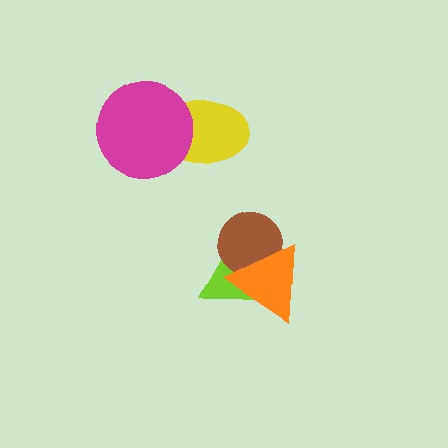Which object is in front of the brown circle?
The orange triangle is in front of the brown circle.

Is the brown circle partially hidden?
Yes, it is partially covered by another shape.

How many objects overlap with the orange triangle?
2 objects overlap with the orange triangle.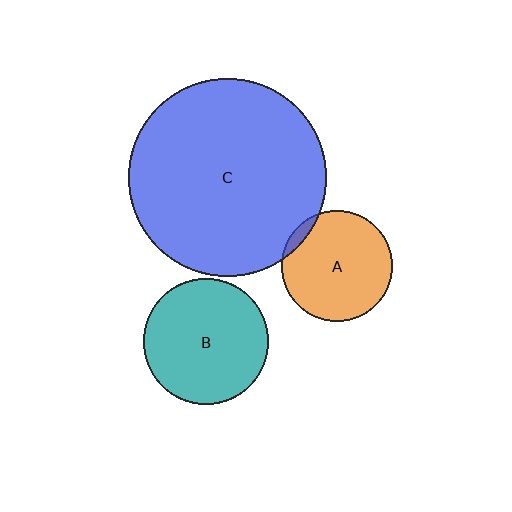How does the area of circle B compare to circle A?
Approximately 1.3 times.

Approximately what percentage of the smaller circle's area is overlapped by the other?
Approximately 5%.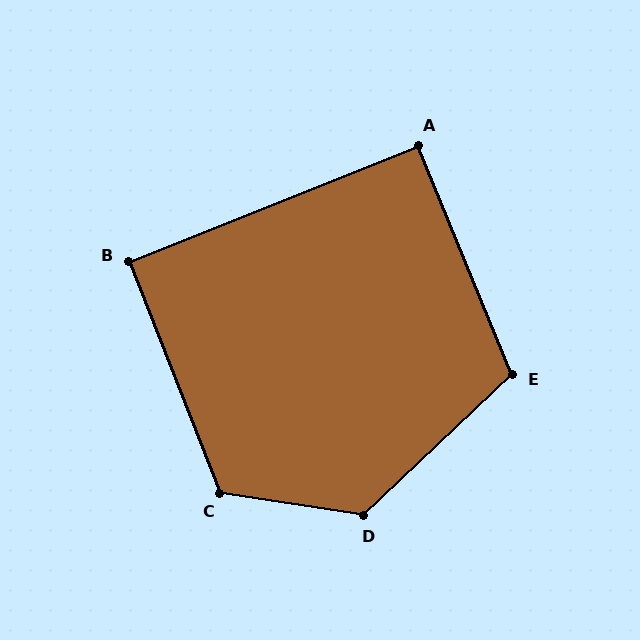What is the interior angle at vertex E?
Approximately 111 degrees (obtuse).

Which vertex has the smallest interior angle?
B, at approximately 90 degrees.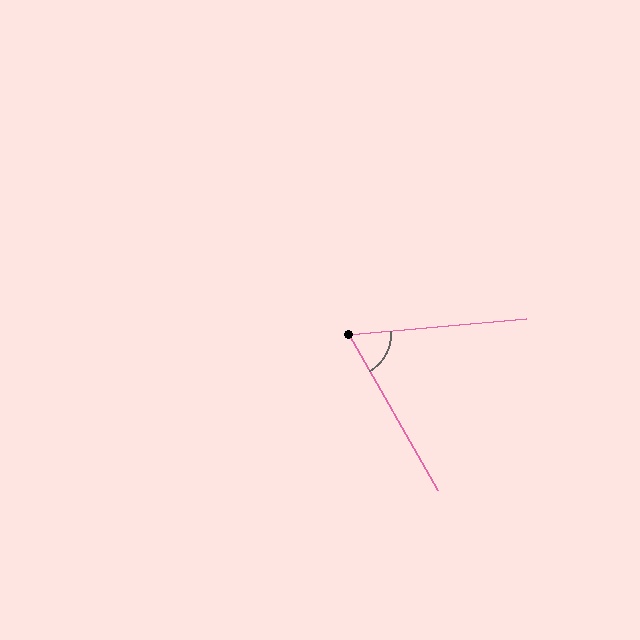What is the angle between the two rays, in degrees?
Approximately 65 degrees.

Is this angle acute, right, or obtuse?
It is acute.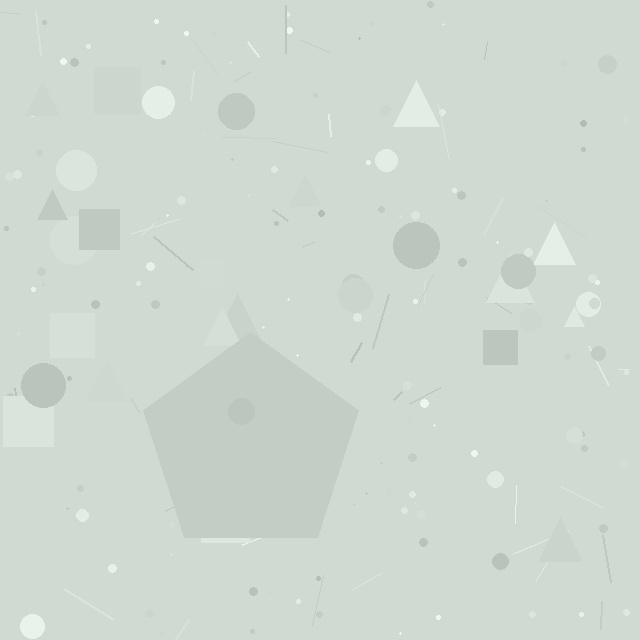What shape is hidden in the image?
A pentagon is hidden in the image.